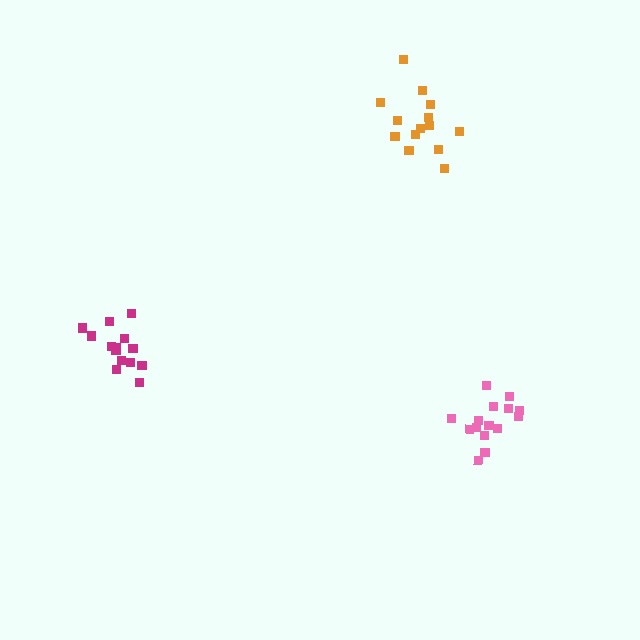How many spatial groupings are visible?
There are 3 spatial groupings.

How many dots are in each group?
Group 1: 15 dots, Group 2: 14 dots, Group 3: 14 dots (43 total).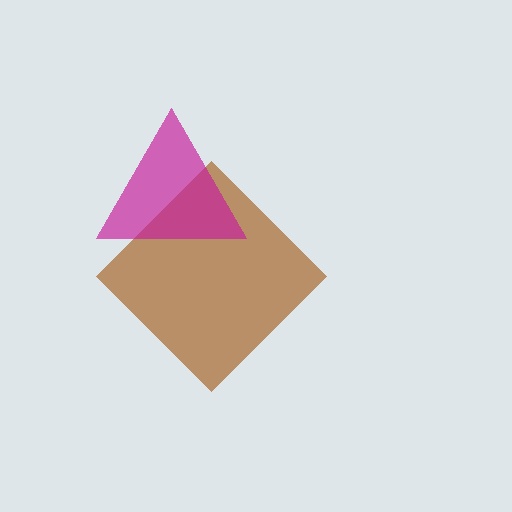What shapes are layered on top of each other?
The layered shapes are: a brown diamond, a magenta triangle.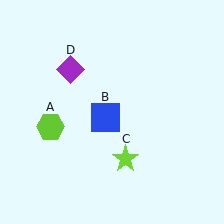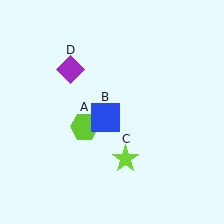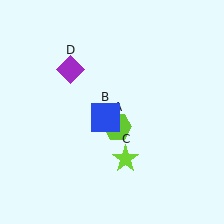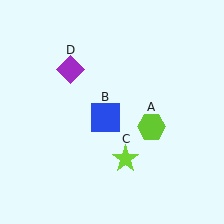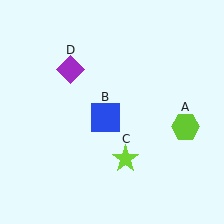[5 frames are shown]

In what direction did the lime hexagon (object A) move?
The lime hexagon (object A) moved right.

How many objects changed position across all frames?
1 object changed position: lime hexagon (object A).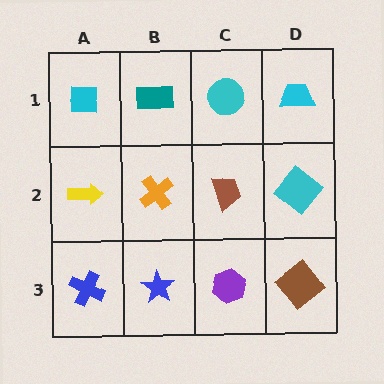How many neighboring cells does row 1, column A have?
2.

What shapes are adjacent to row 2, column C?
A cyan circle (row 1, column C), a purple hexagon (row 3, column C), an orange cross (row 2, column B), a cyan diamond (row 2, column D).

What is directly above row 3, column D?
A cyan diamond.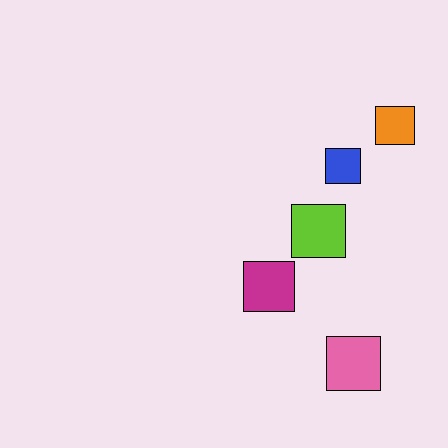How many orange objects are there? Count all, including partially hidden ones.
There is 1 orange object.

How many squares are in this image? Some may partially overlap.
There are 5 squares.